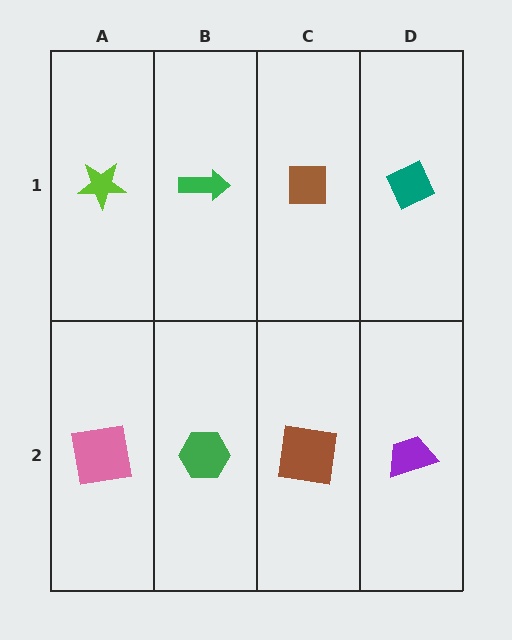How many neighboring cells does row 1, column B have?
3.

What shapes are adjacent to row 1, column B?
A green hexagon (row 2, column B), a lime star (row 1, column A), a brown square (row 1, column C).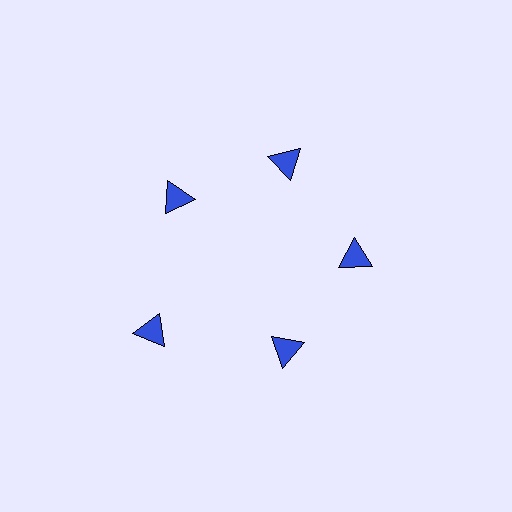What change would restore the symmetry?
The symmetry would be restored by moving it inward, back onto the ring so that all 5 triangles sit at equal angles and equal distance from the center.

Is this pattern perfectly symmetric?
No. The 5 blue triangles are arranged in a ring, but one element near the 8 o'clock position is pushed outward from the center, breaking the 5-fold rotational symmetry.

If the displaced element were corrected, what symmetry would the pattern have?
It would have 5-fold rotational symmetry — the pattern would map onto itself every 72 degrees.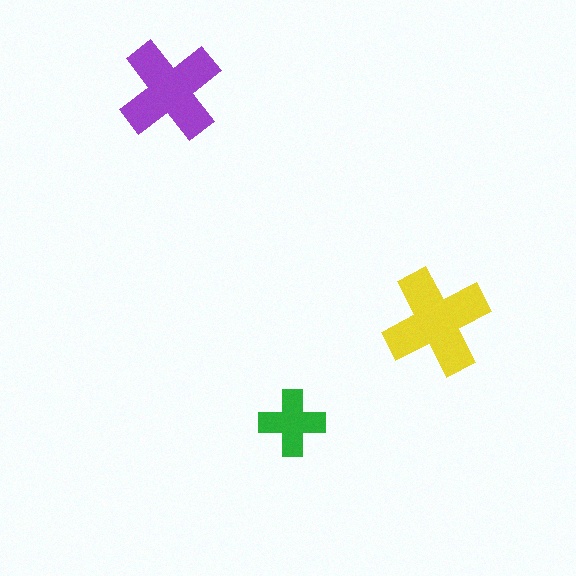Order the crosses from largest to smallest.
the yellow one, the purple one, the green one.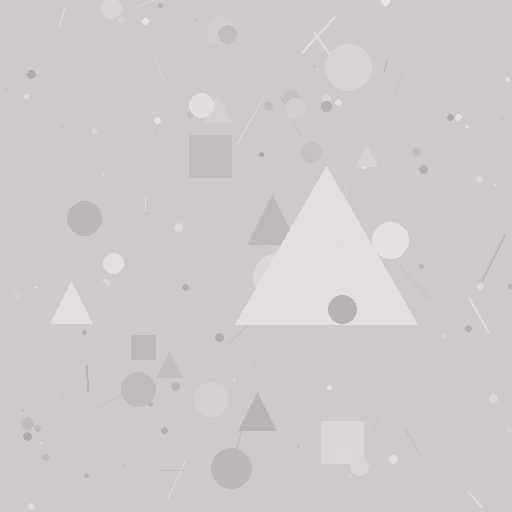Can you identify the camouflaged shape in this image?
The camouflaged shape is a triangle.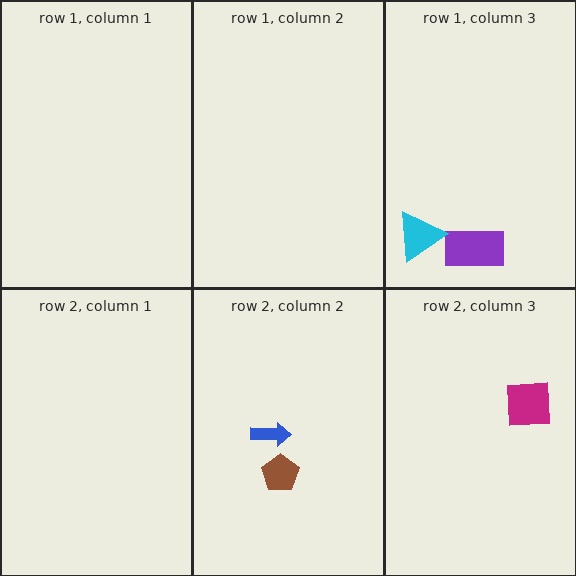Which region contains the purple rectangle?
The row 1, column 3 region.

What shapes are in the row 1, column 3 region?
The purple rectangle, the cyan triangle.